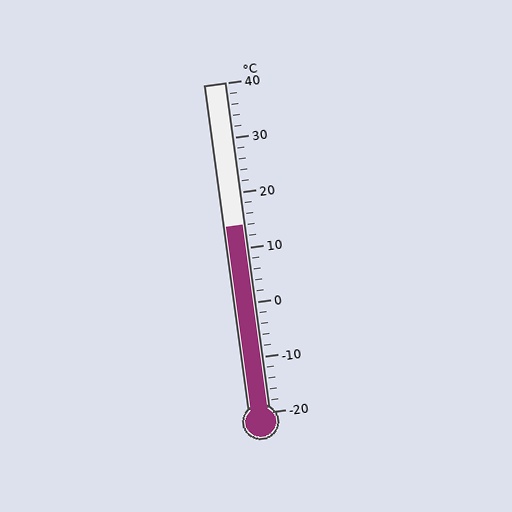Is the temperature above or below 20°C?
The temperature is below 20°C.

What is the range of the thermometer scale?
The thermometer scale ranges from -20°C to 40°C.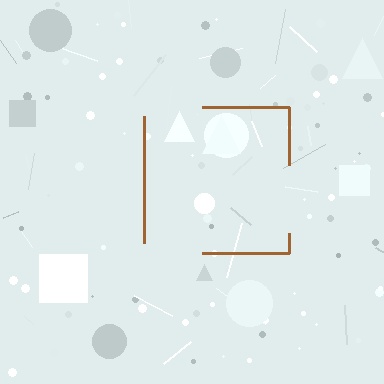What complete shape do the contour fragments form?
The contour fragments form a square.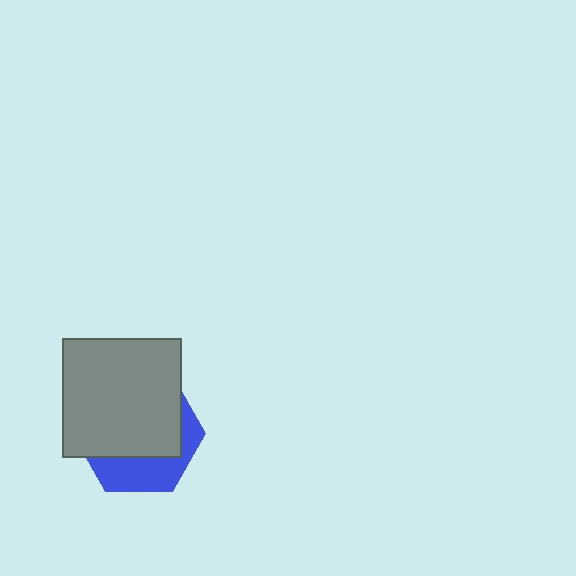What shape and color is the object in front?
The object in front is a gray square.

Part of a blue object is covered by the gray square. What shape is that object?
It is a hexagon.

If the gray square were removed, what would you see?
You would see the complete blue hexagon.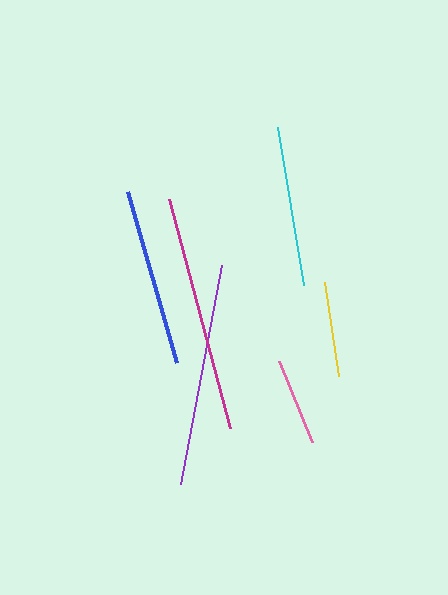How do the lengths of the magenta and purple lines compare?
The magenta and purple lines are approximately the same length.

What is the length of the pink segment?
The pink segment is approximately 88 pixels long.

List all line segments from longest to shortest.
From longest to shortest: magenta, purple, blue, cyan, yellow, pink.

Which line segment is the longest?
The magenta line is the longest at approximately 237 pixels.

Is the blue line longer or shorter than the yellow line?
The blue line is longer than the yellow line.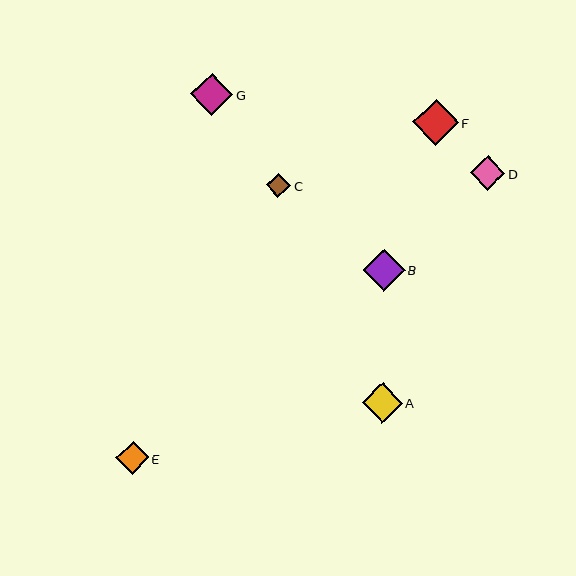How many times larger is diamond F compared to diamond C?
Diamond F is approximately 1.9 times the size of diamond C.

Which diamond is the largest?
Diamond F is the largest with a size of approximately 46 pixels.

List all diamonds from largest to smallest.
From largest to smallest: F, G, B, A, D, E, C.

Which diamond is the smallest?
Diamond C is the smallest with a size of approximately 24 pixels.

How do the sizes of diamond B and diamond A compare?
Diamond B and diamond A are approximately the same size.